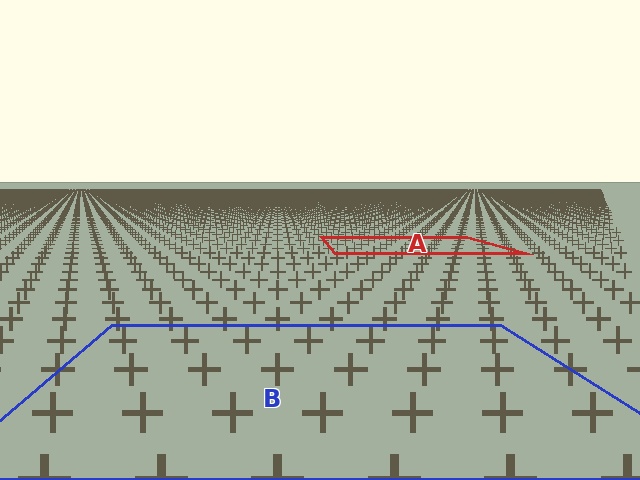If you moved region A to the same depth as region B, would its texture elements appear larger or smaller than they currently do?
They would appear larger. At a closer depth, the same texture elements are projected at a bigger on-screen size.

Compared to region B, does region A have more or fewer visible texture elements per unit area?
Region A has more texture elements per unit area — they are packed more densely because it is farther away.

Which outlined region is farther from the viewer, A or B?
Region A is farther from the viewer — the texture elements inside it appear smaller and more densely packed.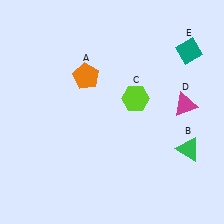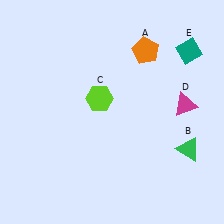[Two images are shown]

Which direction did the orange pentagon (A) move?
The orange pentagon (A) moved right.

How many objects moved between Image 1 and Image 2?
2 objects moved between the two images.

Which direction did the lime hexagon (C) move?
The lime hexagon (C) moved left.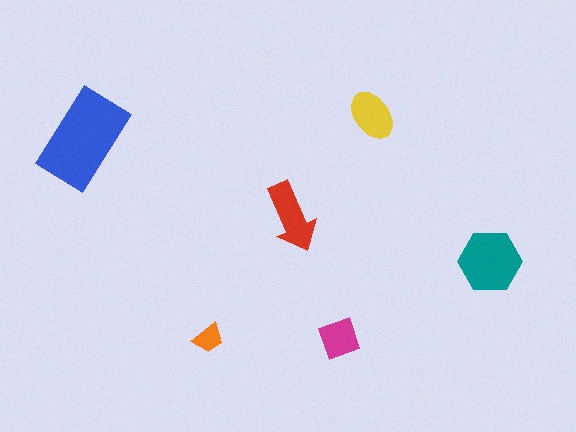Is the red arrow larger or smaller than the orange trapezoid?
Larger.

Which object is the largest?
The blue rectangle.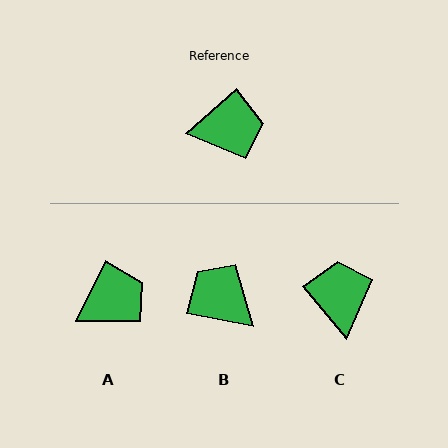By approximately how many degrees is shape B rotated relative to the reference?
Approximately 128 degrees counter-clockwise.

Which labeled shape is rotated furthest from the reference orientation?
B, about 128 degrees away.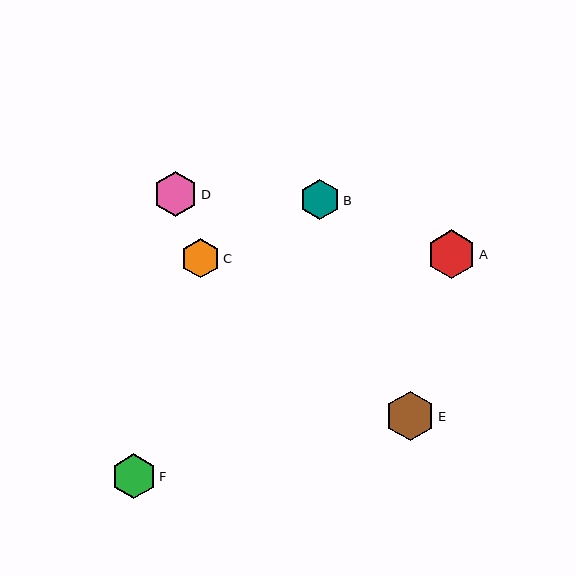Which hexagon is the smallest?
Hexagon C is the smallest with a size of approximately 39 pixels.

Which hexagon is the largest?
Hexagon E is the largest with a size of approximately 49 pixels.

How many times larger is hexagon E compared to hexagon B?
Hexagon E is approximately 1.2 times the size of hexagon B.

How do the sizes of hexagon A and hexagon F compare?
Hexagon A and hexagon F are approximately the same size.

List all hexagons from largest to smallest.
From largest to smallest: E, A, D, F, B, C.